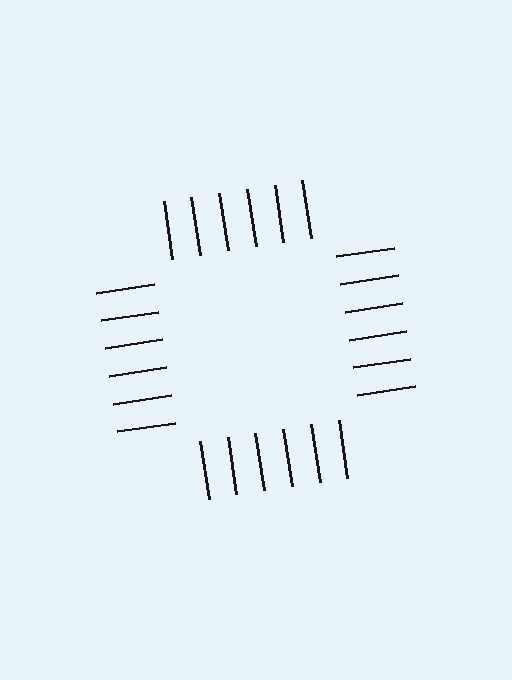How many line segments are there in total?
24 — 6 along each of the 4 edges.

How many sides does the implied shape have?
4 sides — the line-ends trace a square.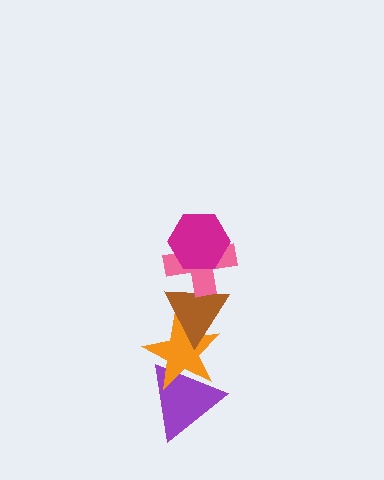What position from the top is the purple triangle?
The purple triangle is 5th from the top.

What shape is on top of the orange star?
The brown triangle is on top of the orange star.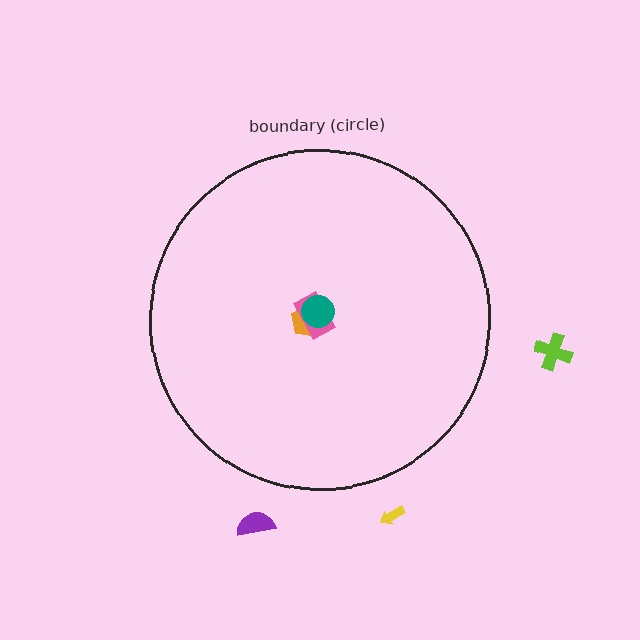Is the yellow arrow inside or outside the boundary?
Outside.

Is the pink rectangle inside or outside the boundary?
Inside.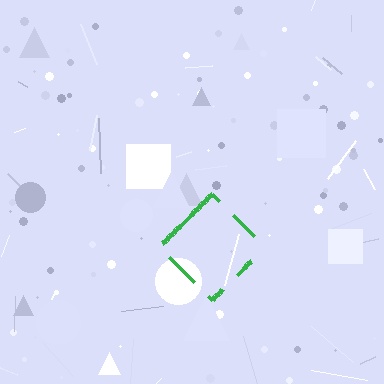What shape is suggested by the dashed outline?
The dashed outline suggests a diamond.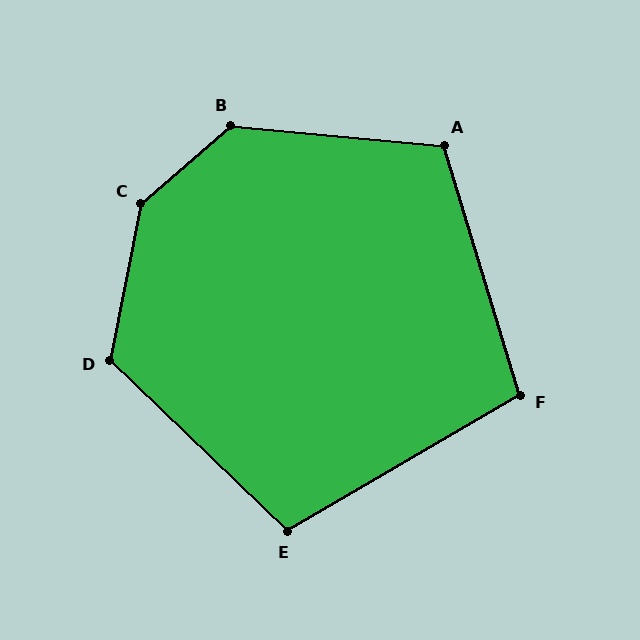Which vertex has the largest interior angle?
C, at approximately 142 degrees.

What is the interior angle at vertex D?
Approximately 123 degrees (obtuse).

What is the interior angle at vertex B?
Approximately 134 degrees (obtuse).